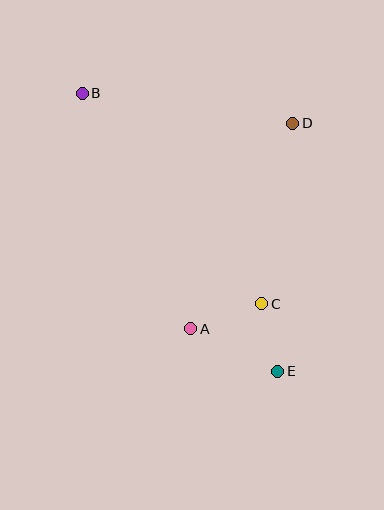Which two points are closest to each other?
Points C and E are closest to each other.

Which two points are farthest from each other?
Points B and E are farthest from each other.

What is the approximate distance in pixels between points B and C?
The distance between B and C is approximately 277 pixels.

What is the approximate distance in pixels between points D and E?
The distance between D and E is approximately 248 pixels.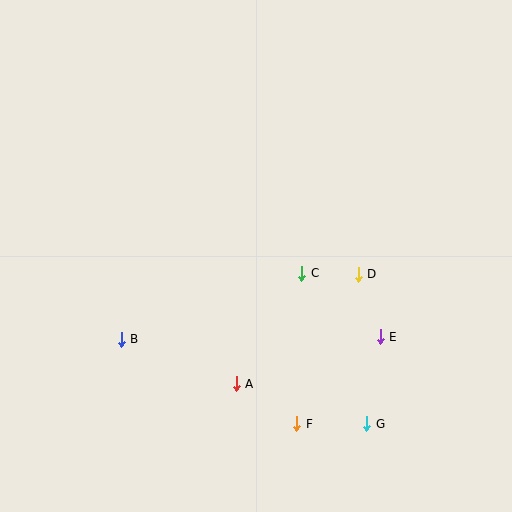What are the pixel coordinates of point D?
Point D is at (358, 274).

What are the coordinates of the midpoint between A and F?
The midpoint between A and F is at (266, 404).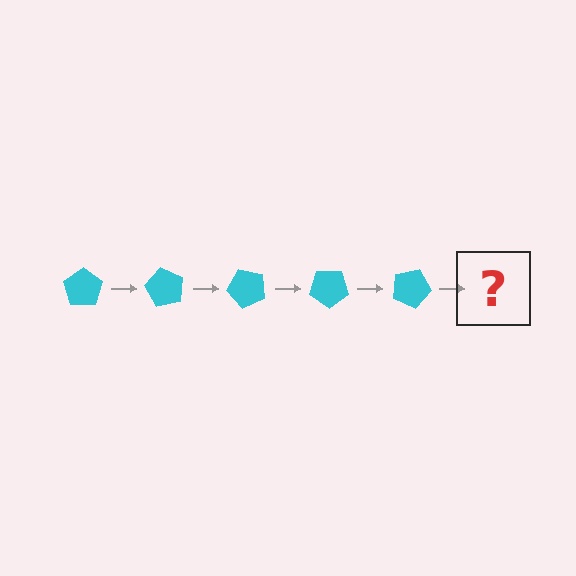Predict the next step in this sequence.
The next step is a cyan pentagon rotated 300 degrees.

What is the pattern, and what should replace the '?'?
The pattern is that the pentagon rotates 60 degrees each step. The '?' should be a cyan pentagon rotated 300 degrees.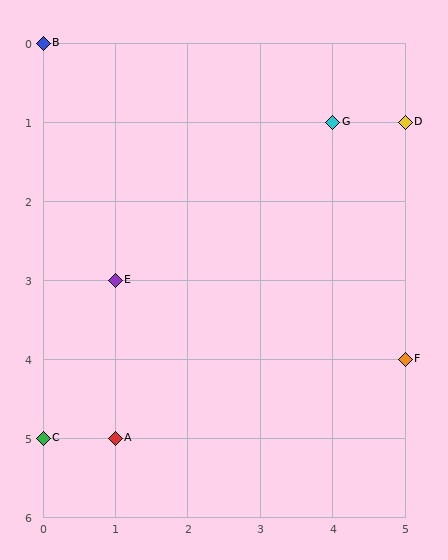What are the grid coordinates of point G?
Point G is at grid coordinates (4, 1).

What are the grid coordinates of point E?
Point E is at grid coordinates (1, 3).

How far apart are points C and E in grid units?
Points C and E are 1 column and 2 rows apart (about 2.2 grid units diagonally).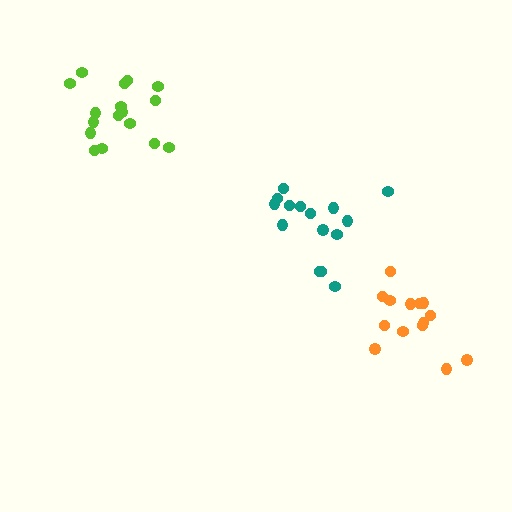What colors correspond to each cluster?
The clusters are colored: orange, teal, lime.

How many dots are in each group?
Group 1: 14 dots, Group 2: 15 dots, Group 3: 17 dots (46 total).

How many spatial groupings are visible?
There are 3 spatial groupings.